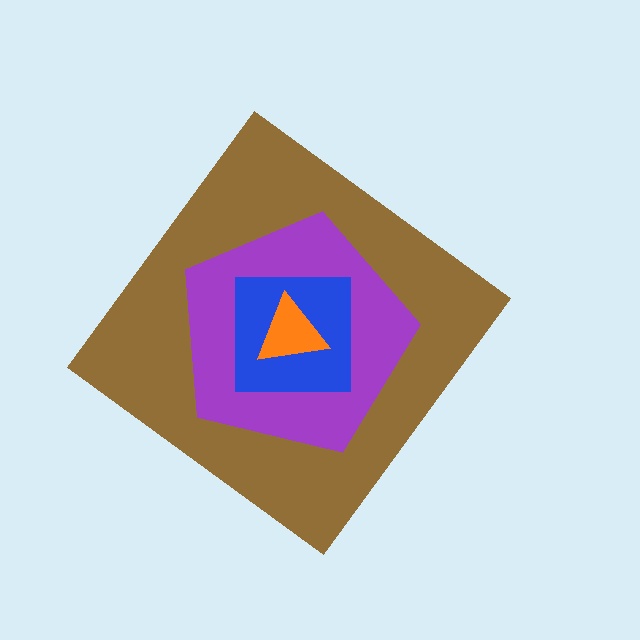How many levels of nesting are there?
4.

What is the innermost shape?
The orange triangle.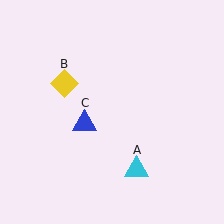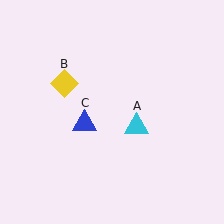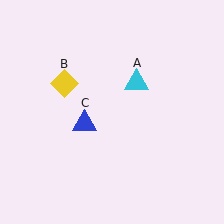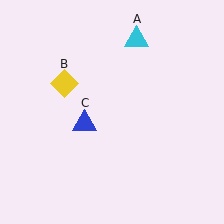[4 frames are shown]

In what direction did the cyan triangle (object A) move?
The cyan triangle (object A) moved up.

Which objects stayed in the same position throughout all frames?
Yellow diamond (object B) and blue triangle (object C) remained stationary.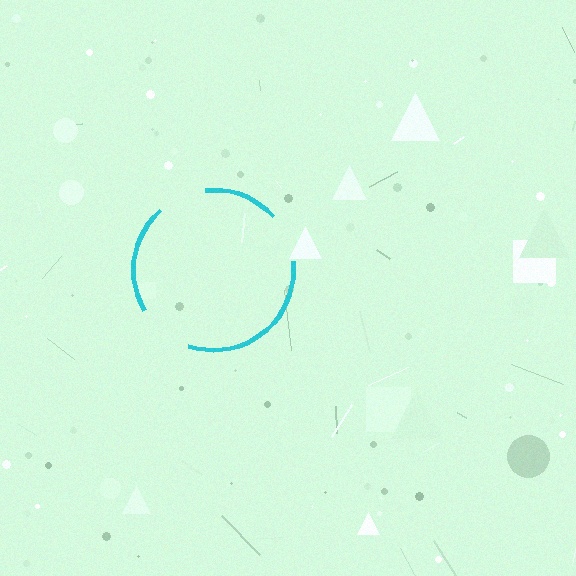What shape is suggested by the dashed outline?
The dashed outline suggests a circle.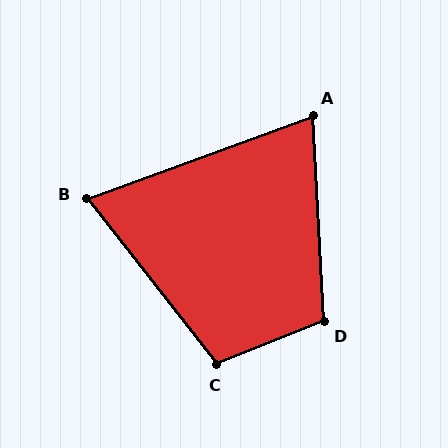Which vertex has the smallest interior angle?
B, at approximately 72 degrees.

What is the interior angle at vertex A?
Approximately 73 degrees (acute).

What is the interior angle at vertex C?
Approximately 107 degrees (obtuse).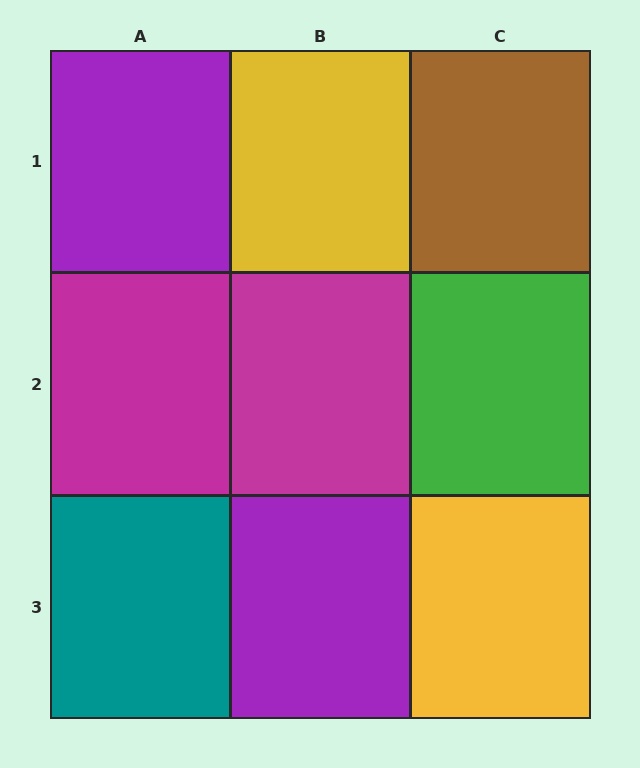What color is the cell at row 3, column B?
Purple.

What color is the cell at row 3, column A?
Teal.